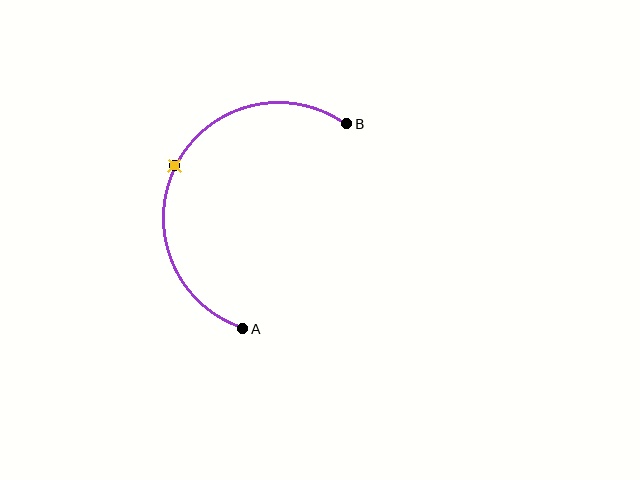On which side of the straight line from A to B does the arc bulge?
The arc bulges to the left of the straight line connecting A and B.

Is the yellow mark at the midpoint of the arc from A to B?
Yes. The yellow mark lies on the arc at equal arc-length from both A and B — it is the arc midpoint.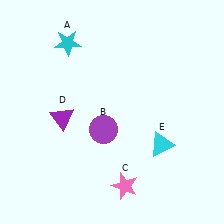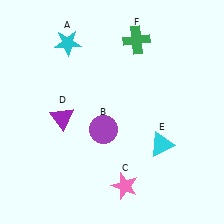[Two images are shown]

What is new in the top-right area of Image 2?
A green cross (F) was added in the top-right area of Image 2.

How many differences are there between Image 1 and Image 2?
There is 1 difference between the two images.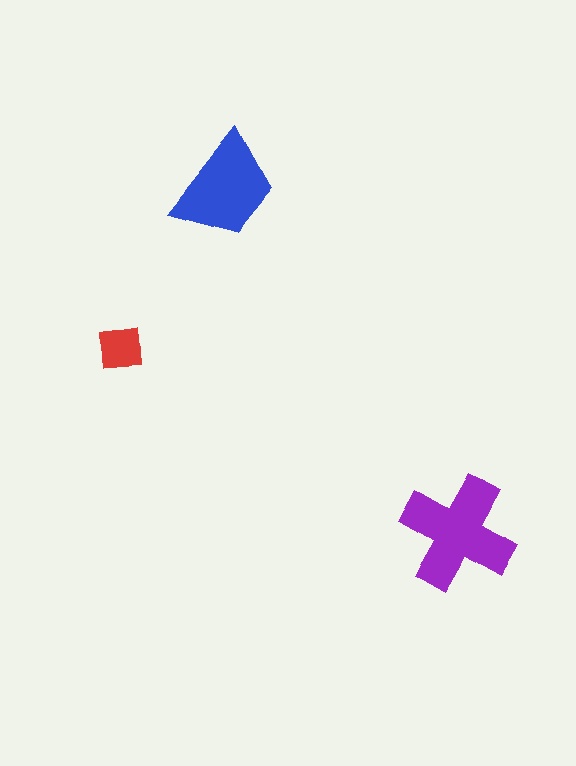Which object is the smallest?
The red square.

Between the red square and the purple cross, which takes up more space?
The purple cross.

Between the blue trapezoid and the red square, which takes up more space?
The blue trapezoid.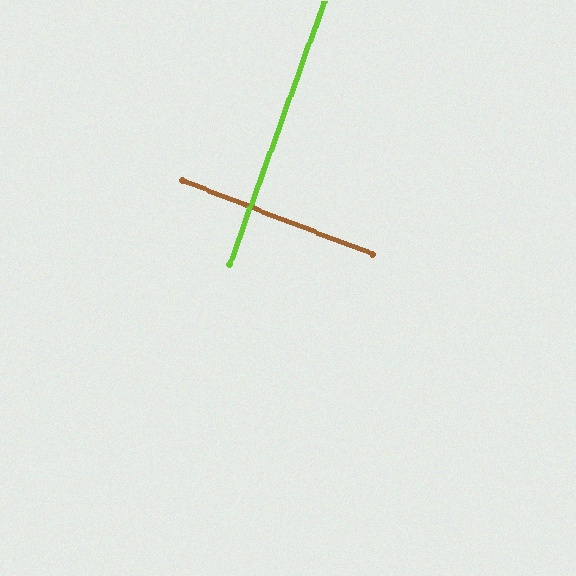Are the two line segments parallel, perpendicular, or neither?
Perpendicular — they meet at approximately 89°.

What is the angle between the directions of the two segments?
Approximately 89 degrees.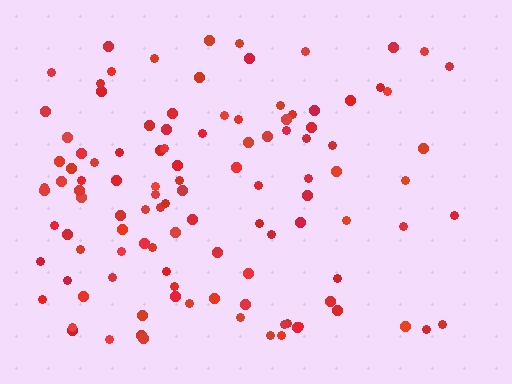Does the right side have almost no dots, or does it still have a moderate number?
Still a moderate number, just noticeably fewer than the left.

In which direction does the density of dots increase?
From right to left, with the left side densest.